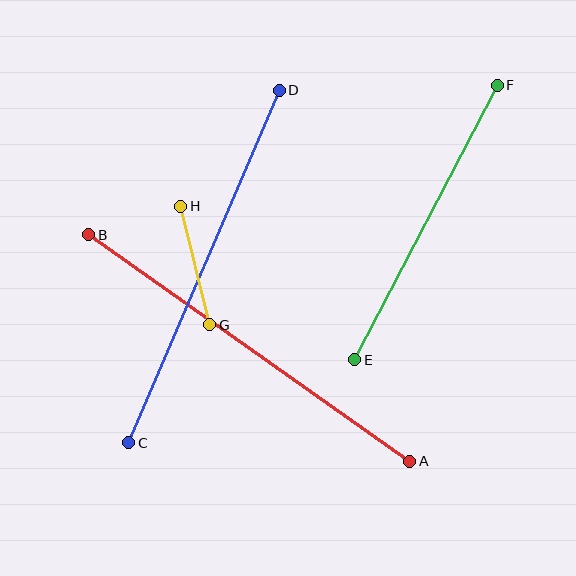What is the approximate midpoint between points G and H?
The midpoint is at approximately (195, 265) pixels.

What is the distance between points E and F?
The distance is approximately 309 pixels.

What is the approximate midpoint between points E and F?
The midpoint is at approximately (426, 223) pixels.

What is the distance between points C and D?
The distance is approximately 383 pixels.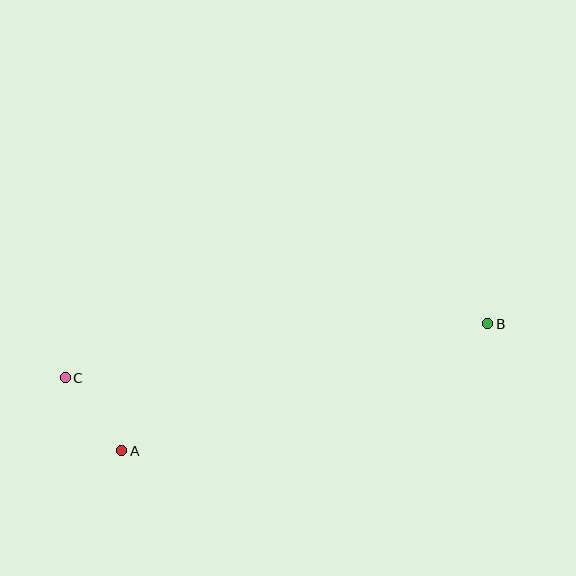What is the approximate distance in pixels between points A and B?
The distance between A and B is approximately 387 pixels.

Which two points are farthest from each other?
Points B and C are farthest from each other.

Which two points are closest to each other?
Points A and C are closest to each other.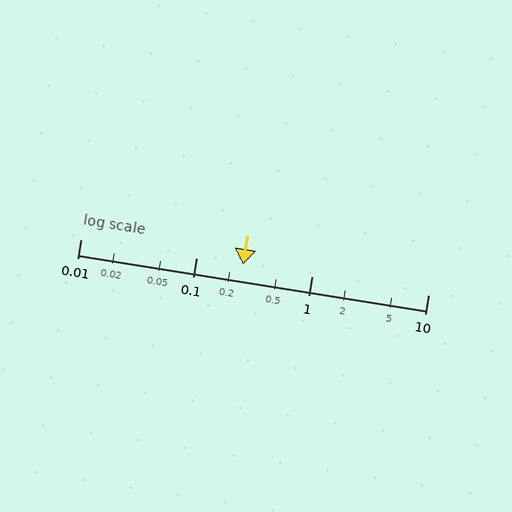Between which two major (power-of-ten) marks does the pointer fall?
The pointer is between 0.1 and 1.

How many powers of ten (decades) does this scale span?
The scale spans 3 decades, from 0.01 to 10.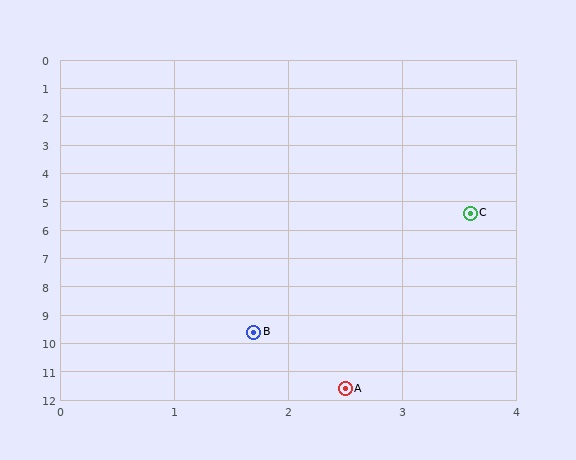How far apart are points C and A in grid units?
Points C and A are about 6.3 grid units apart.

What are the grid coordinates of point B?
Point B is at approximately (1.7, 9.6).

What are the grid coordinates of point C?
Point C is at approximately (3.6, 5.4).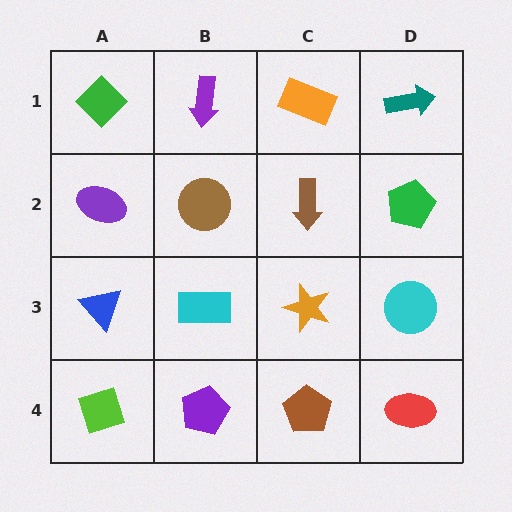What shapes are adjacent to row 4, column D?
A cyan circle (row 3, column D), a brown pentagon (row 4, column C).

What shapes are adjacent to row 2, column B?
A purple arrow (row 1, column B), a cyan rectangle (row 3, column B), a purple ellipse (row 2, column A), a brown arrow (row 2, column C).